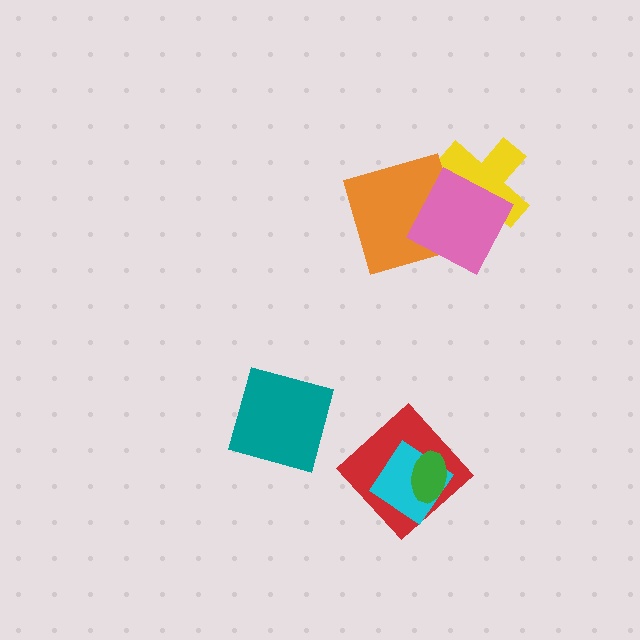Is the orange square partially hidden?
Yes, it is partially covered by another shape.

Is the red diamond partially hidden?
Yes, it is partially covered by another shape.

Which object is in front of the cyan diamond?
The green ellipse is in front of the cyan diamond.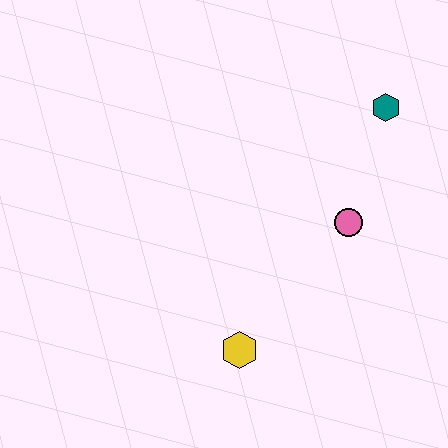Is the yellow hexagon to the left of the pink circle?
Yes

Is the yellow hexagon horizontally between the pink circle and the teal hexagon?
No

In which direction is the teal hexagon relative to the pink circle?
The teal hexagon is above the pink circle.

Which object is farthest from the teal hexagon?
The yellow hexagon is farthest from the teal hexagon.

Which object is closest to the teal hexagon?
The pink circle is closest to the teal hexagon.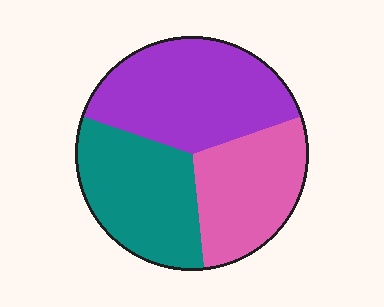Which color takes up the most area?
Purple, at roughly 40%.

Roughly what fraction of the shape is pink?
Pink covers around 30% of the shape.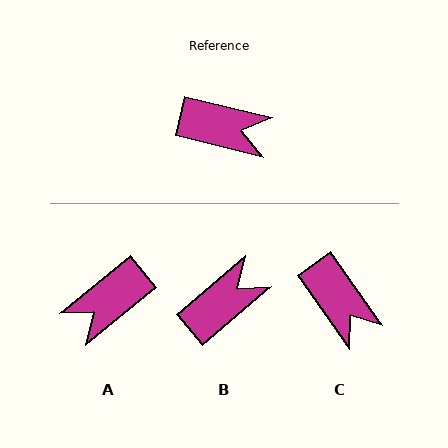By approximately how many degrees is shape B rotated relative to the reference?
Approximately 54 degrees counter-clockwise.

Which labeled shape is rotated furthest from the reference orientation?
A, about 127 degrees away.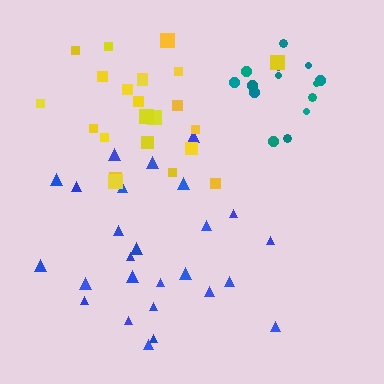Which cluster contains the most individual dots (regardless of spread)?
Blue (26).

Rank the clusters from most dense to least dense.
teal, blue, yellow.